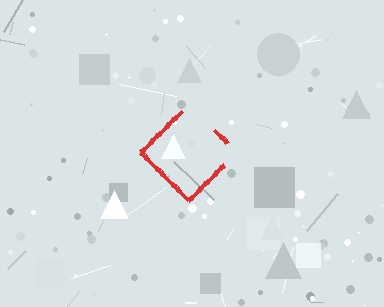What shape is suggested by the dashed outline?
The dashed outline suggests a diamond.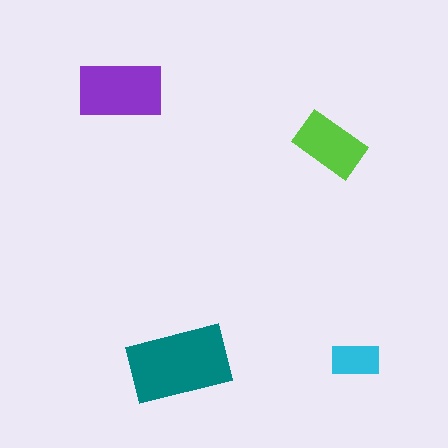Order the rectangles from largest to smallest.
the teal one, the purple one, the lime one, the cyan one.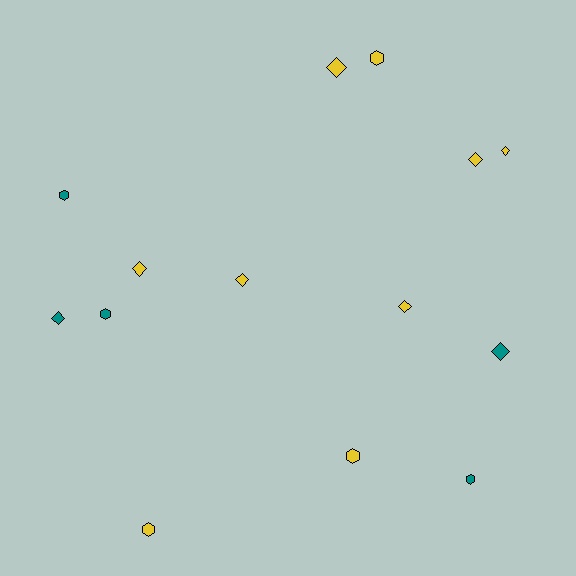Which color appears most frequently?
Yellow, with 9 objects.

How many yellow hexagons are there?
There are 3 yellow hexagons.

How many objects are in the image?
There are 14 objects.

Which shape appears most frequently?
Diamond, with 8 objects.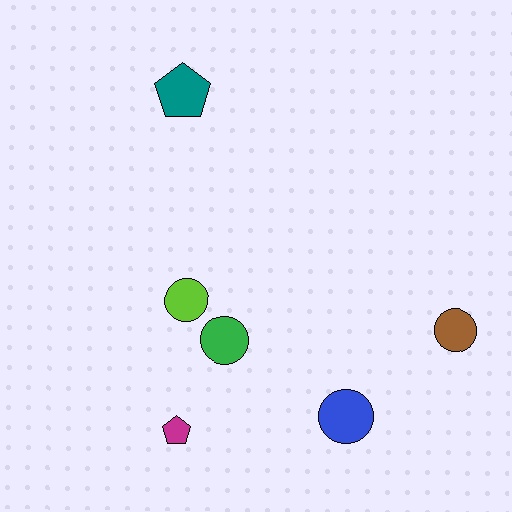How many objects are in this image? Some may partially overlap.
There are 6 objects.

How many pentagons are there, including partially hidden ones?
There are 2 pentagons.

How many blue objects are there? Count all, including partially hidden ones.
There is 1 blue object.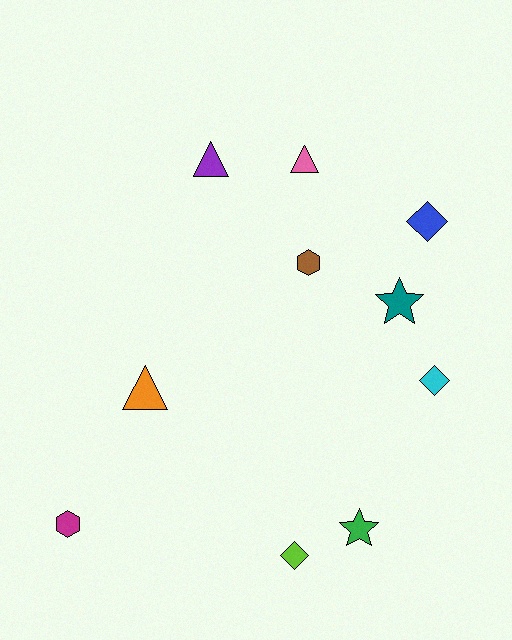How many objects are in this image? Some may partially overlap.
There are 10 objects.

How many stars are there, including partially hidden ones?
There are 2 stars.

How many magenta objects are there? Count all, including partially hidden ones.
There is 1 magenta object.